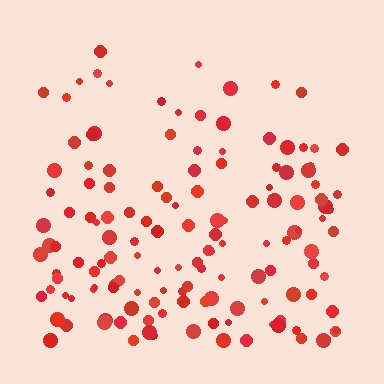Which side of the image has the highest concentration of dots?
The bottom.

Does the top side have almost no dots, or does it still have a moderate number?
Still a moderate number, just noticeably fewer than the bottom.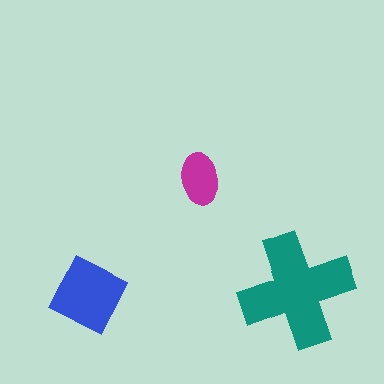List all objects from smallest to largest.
The magenta ellipse, the blue diamond, the teal cross.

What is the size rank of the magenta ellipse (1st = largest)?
3rd.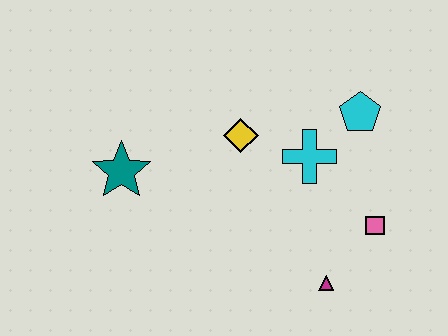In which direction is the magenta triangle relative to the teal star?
The magenta triangle is to the right of the teal star.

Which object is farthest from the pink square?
The teal star is farthest from the pink square.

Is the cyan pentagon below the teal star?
No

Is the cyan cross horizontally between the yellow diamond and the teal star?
No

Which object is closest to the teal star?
The yellow diamond is closest to the teal star.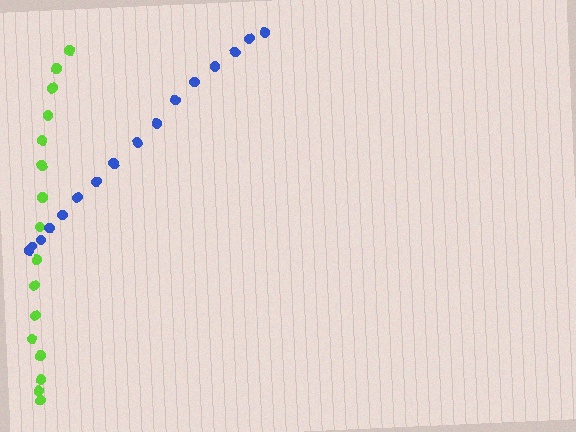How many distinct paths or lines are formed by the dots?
There are 2 distinct paths.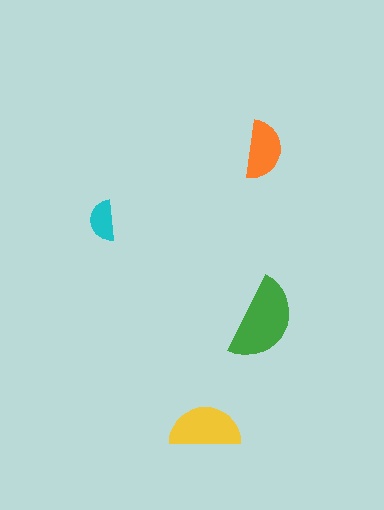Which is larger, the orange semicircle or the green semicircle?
The green one.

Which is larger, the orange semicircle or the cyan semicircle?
The orange one.